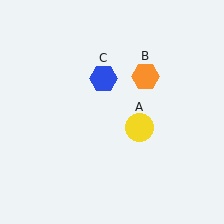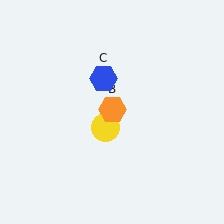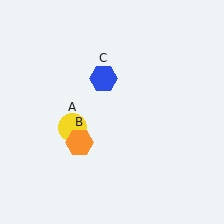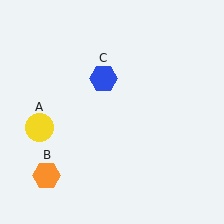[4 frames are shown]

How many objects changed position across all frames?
2 objects changed position: yellow circle (object A), orange hexagon (object B).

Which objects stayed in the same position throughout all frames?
Blue hexagon (object C) remained stationary.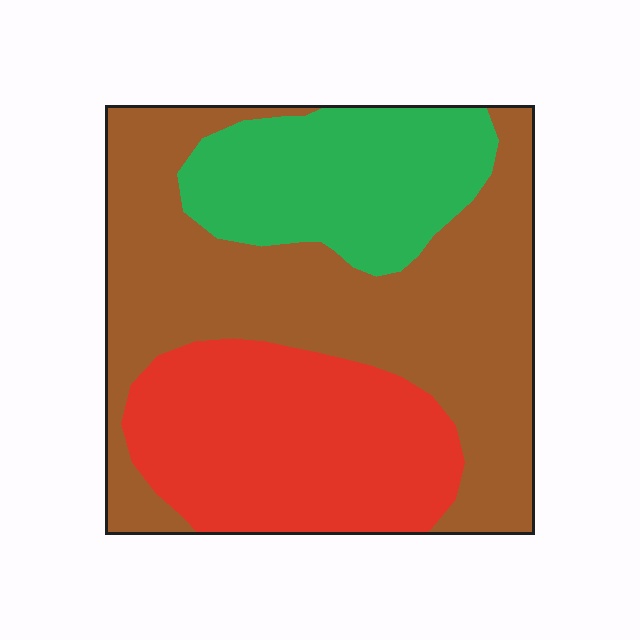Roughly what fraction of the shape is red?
Red covers around 30% of the shape.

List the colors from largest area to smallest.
From largest to smallest: brown, red, green.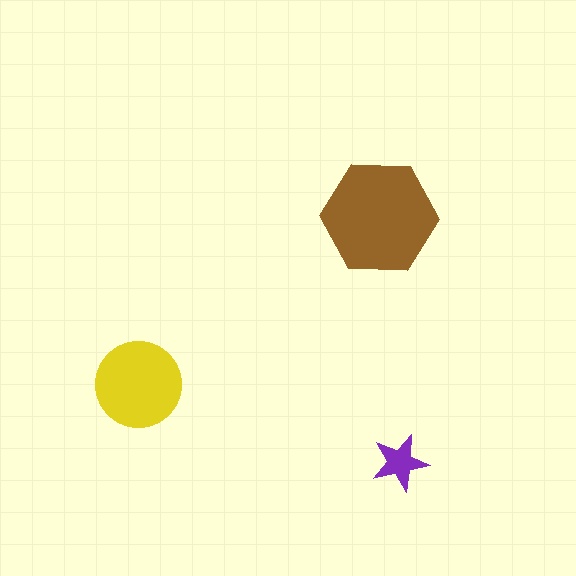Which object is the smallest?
The purple star.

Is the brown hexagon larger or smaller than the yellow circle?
Larger.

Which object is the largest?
The brown hexagon.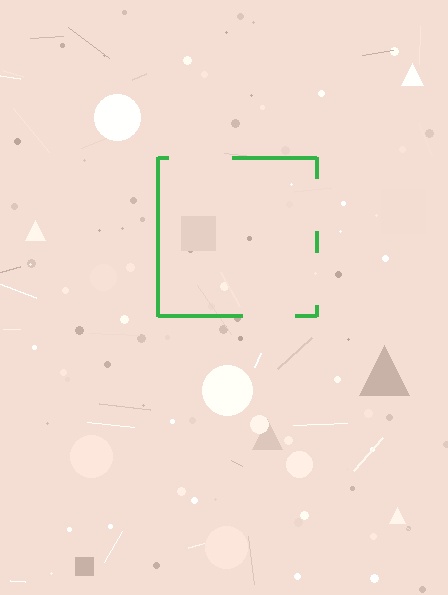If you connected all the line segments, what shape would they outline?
They would outline a square.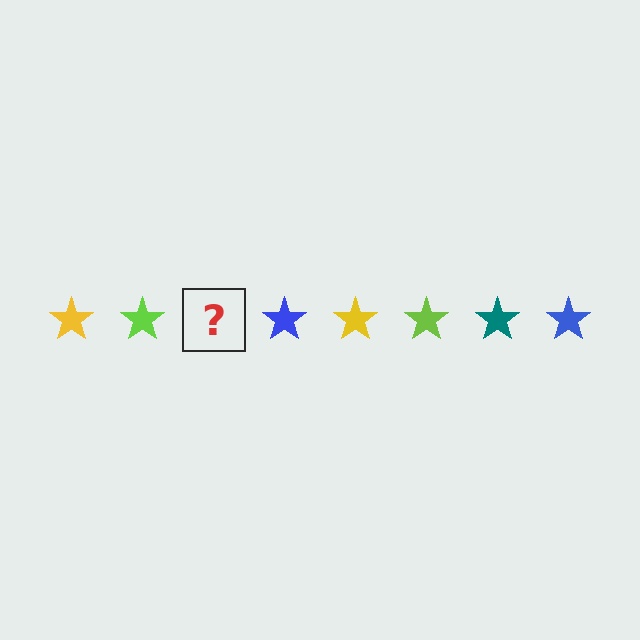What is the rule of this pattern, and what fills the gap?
The rule is that the pattern cycles through yellow, lime, teal, blue stars. The gap should be filled with a teal star.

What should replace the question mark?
The question mark should be replaced with a teal star.